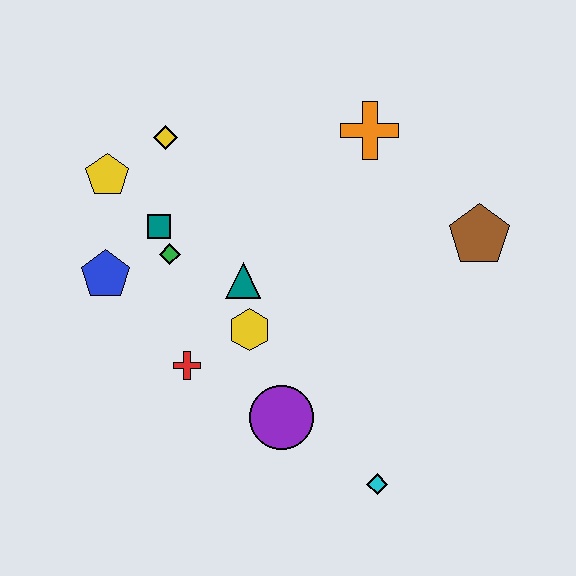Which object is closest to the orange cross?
The brown pentagon is closest to the orange cross.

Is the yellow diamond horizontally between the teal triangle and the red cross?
No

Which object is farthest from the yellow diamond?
The cyan diamond is farthest from the yellow diamond.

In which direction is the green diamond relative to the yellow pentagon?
The green diamond is below the yellow pentagon.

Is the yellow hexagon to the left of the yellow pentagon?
No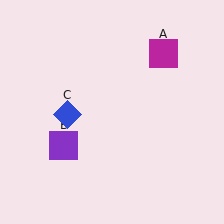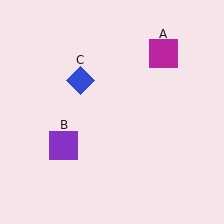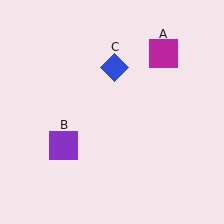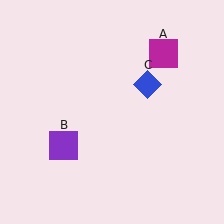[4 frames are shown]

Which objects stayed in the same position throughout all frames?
Magenta square (object A) and purple square (object B) remained stationary.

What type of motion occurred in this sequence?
The blue diamond (object C) rotated clockwise around the center of the scene.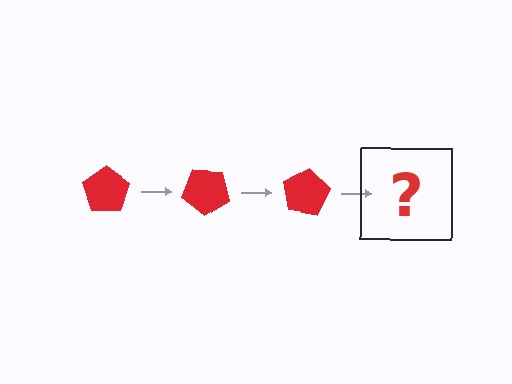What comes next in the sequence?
The next element should be a red pentagon rotated 120 degrees.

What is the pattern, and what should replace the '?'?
The pattern is that the pentagon rotates 40 degrees each step. The '?' should be a red pentagon rotated 120 degrees.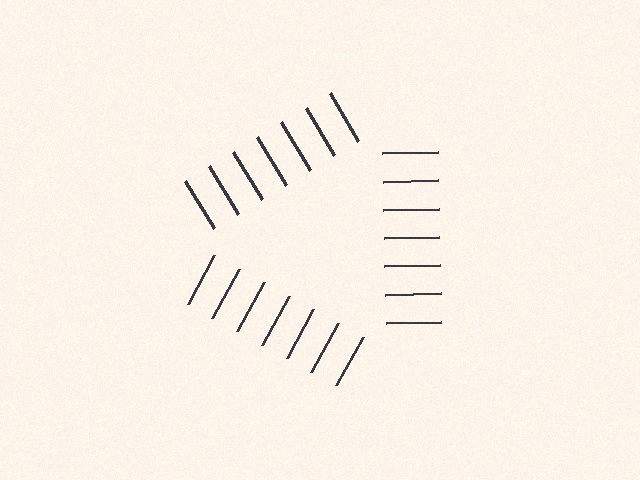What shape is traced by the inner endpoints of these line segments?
An illusory triangle — the line segments terminate on its edges but no continuous stroke is drawn.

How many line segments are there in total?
21 — 7 along each of the 3 edges.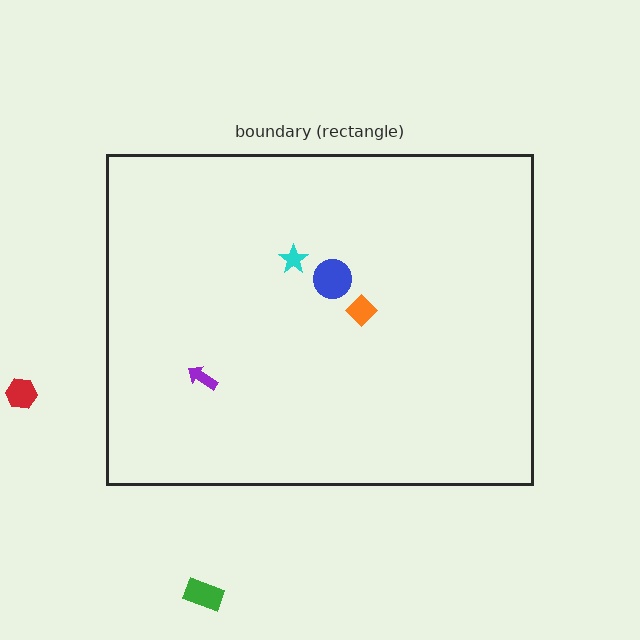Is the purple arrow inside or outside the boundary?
Inside.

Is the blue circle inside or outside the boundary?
Inside.